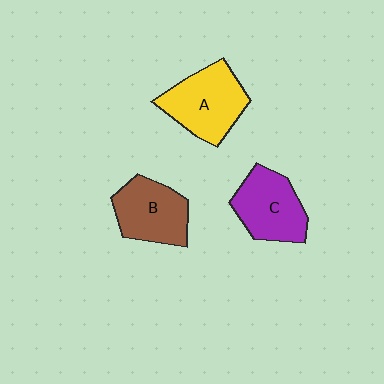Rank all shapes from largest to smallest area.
From largest to smallest: A (yellow), C (purple), B (brown).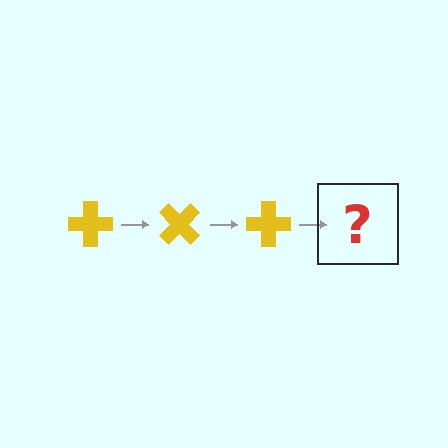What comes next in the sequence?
The next element should be a yellow cross rotated 135 degrees.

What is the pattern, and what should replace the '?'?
The pattern is that the cross rotates 45 degrees each step. The '?' should be a yellow cross rotated 135 degrees.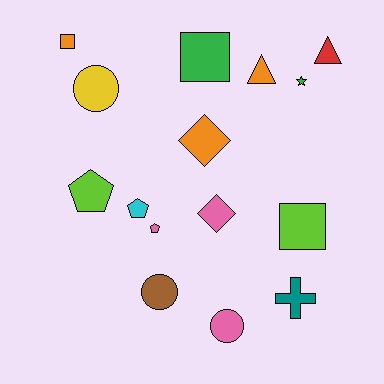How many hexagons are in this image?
There are no hexagons.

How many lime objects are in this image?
There are 2 lime objects.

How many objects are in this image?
There are 15 objects.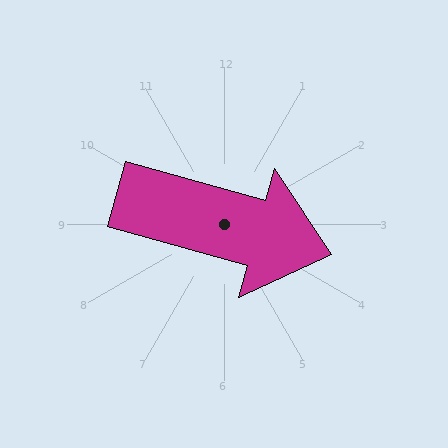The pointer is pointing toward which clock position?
Roughly 4 o'clock.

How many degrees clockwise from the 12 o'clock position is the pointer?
Approximately 106 degrees.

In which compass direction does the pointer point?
East.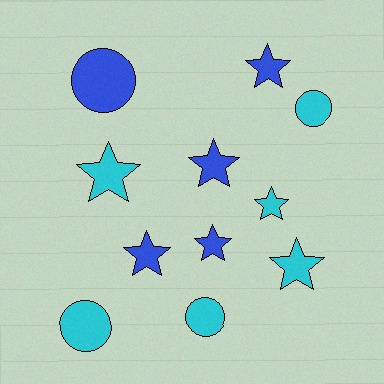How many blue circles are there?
There is 1 blue circle.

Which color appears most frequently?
Cyan, with 6 objects.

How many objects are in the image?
There are 11 objects.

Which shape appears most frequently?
Star, with 7 objects.